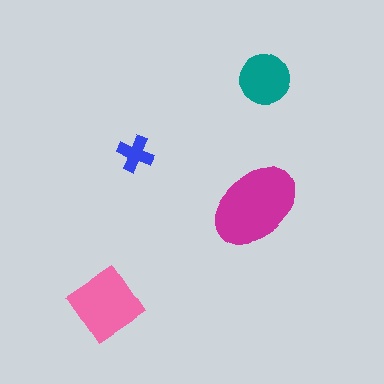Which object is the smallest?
The blue cross.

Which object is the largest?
The magenta ellipse.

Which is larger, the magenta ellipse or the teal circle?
The magenta ellipse.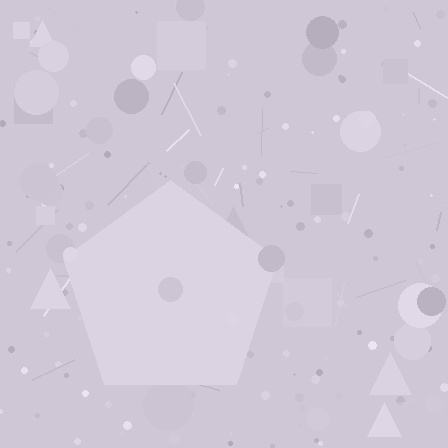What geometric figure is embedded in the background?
A pentagon is embedded in the background.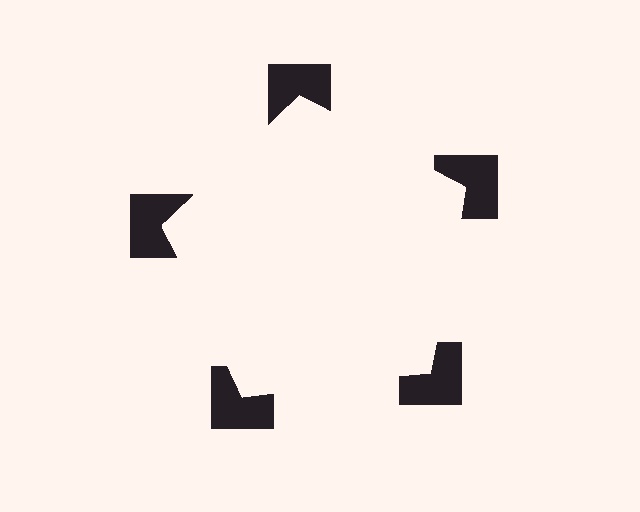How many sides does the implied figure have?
5 sides.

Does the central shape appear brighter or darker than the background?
It typically appears slightly brighter than the background, even though no actual brightness change is drawn.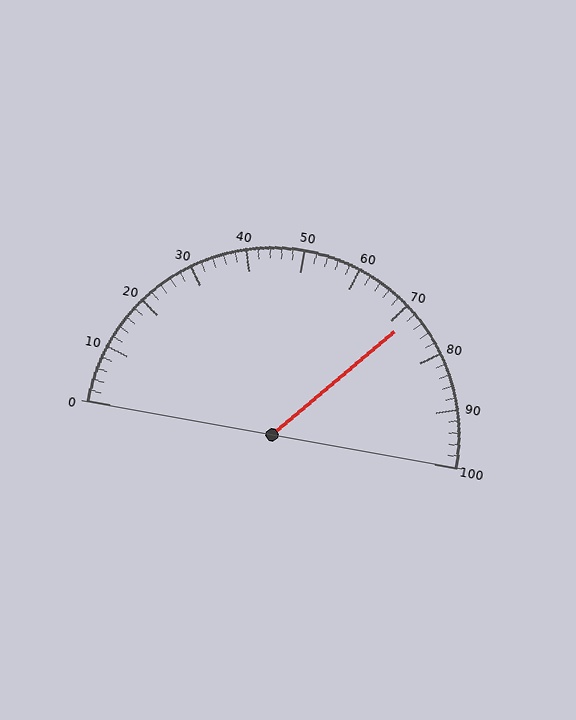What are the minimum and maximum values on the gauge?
The gauge ranges from 0 to 100.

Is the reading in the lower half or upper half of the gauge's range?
The reading is in the upper half of the range (0 to 100).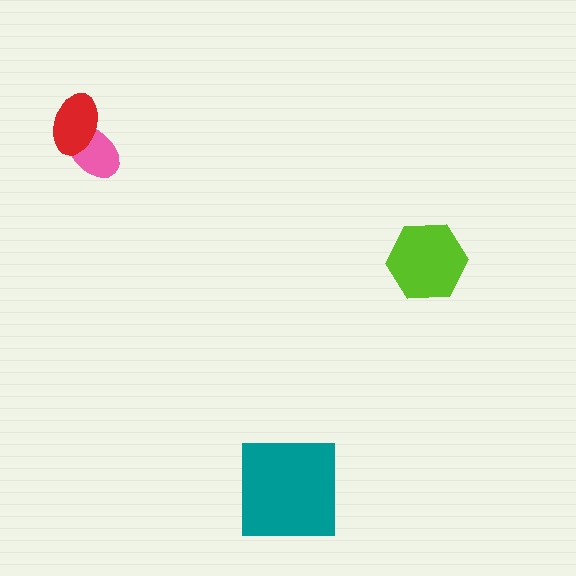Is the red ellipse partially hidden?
No, no other shape covers it.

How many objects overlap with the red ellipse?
1 object overlaps with the red ellipse.